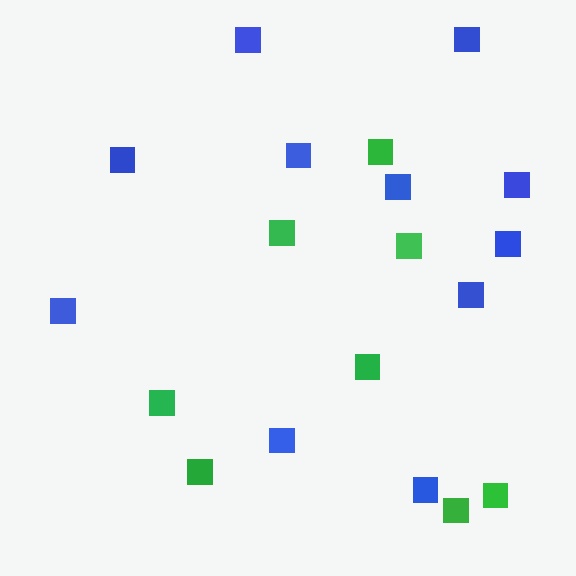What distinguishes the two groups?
There are 2 groups: one group of green squares (8) and one group of blue squares (11).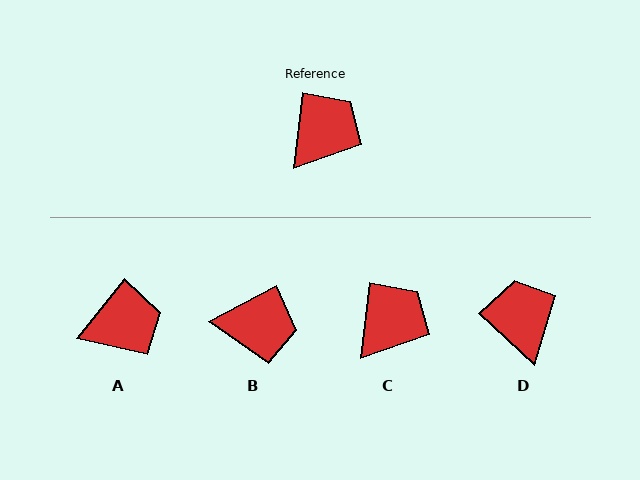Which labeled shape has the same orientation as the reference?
C.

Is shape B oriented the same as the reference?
No, it is off by about 55 degrees.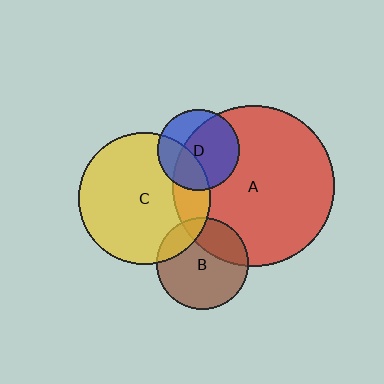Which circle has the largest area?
Circle A (red).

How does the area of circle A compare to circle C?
Approximately 1.5 times.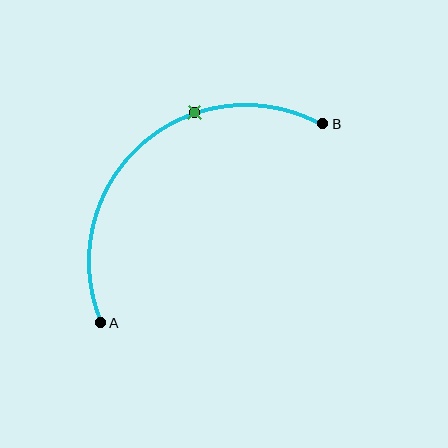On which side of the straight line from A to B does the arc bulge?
The arc bulges above and to the left of the straight line connecting A and B.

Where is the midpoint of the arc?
The arc midpoint is the point on the curve farthest from the straight line joining A and B. It sits above and to the left of that line.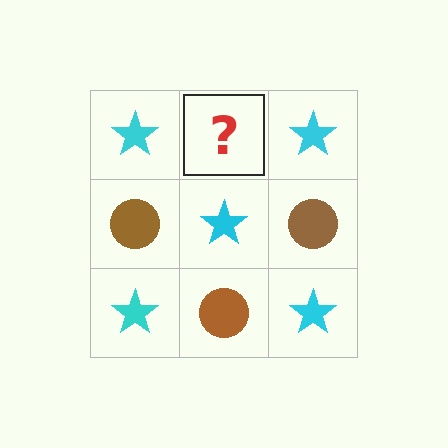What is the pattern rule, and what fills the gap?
The rule is that it alternates cyan star and brown circle in a checkerboard pattern. The gap should be filled with a brown circle.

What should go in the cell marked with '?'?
The missing cell should contain a brown circle.